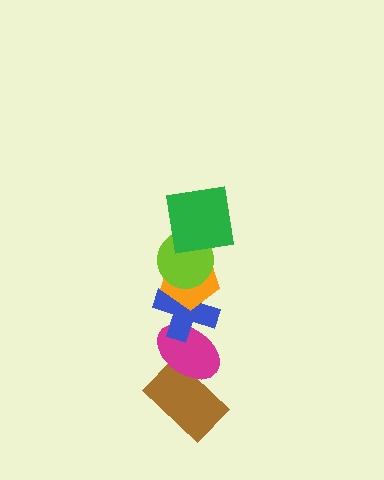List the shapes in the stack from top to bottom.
From top to bottom: the green square, the lime circle, the orange pentagon, the blue cross, the magenta ellipse, the brown rectangle.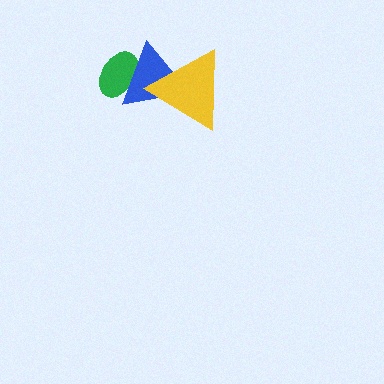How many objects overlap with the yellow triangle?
1 object overlaps with the yellow triangle.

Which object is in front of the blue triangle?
The yellow triangle is in front of the blue triangle.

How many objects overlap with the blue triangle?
2 objects overlap with the blue triangle.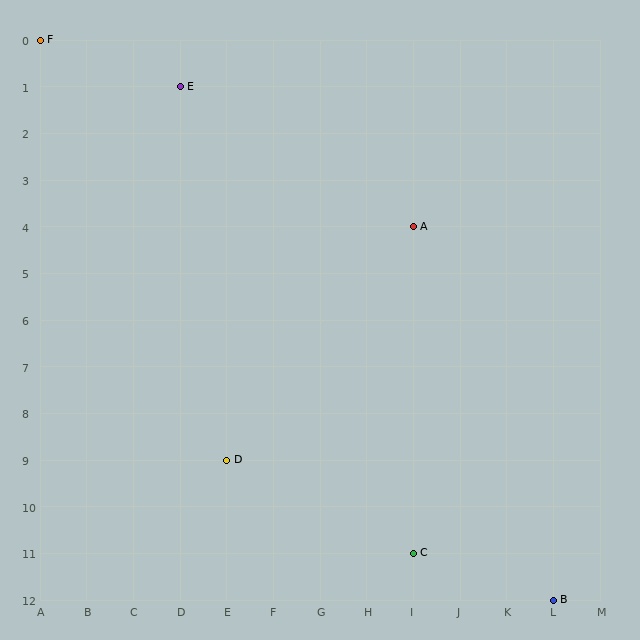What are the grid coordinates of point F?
Point F is at grid coordinates (A, 0).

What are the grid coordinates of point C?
Point C is at grid coordinates (I, 11).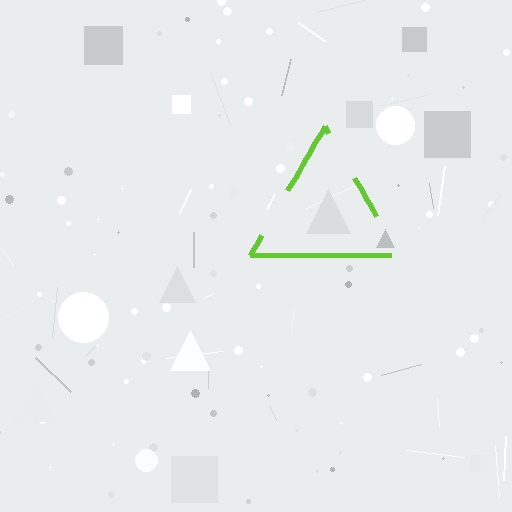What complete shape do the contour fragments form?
The contour fragments form a triangle.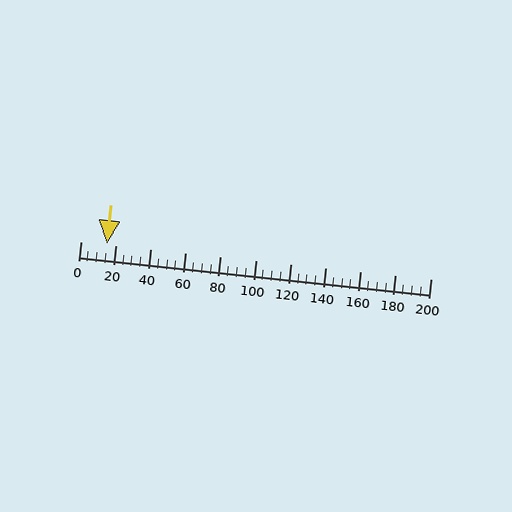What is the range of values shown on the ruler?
The ruler shows values from 0 to 200.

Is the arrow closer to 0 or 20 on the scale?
The arrow is closer to 20.